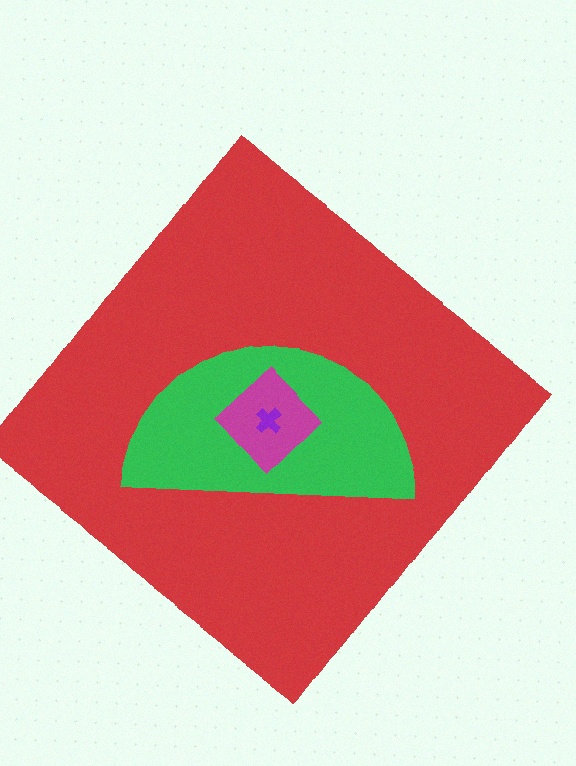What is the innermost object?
The purple cross.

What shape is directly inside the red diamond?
The green semicircle.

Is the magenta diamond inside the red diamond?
Yes.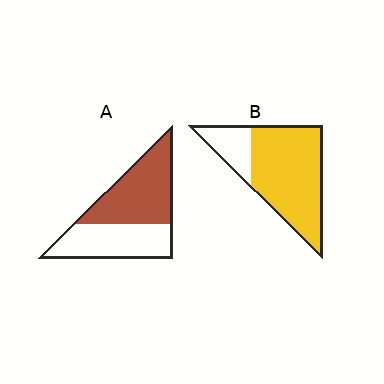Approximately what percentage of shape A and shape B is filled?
A is approximately 55% and B is approximately 80%.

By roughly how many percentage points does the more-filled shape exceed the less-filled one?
By roughly 25 percentage points (B over A).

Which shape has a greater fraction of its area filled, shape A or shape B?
Shape B.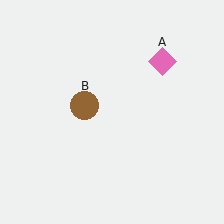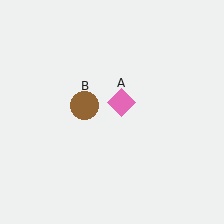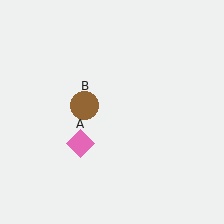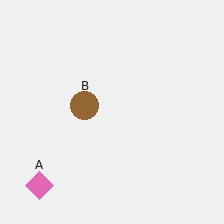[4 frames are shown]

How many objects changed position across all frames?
1 object changed position: pink diamond (object A).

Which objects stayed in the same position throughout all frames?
Brown circle (object B) remained stationary.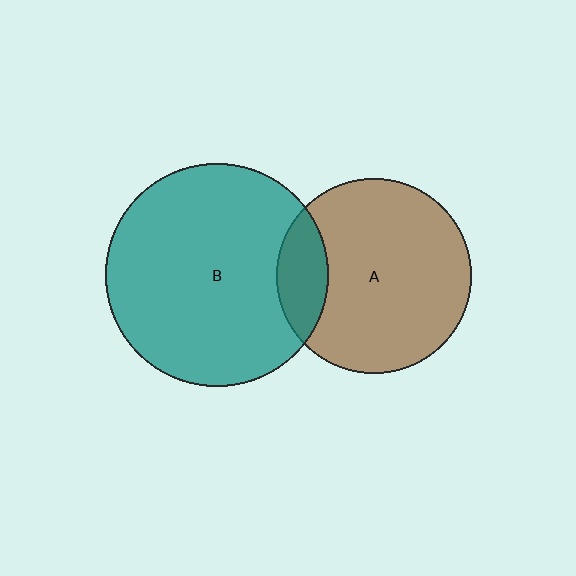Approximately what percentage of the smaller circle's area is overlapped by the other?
Approximately 15%.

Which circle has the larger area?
Circle B (teal).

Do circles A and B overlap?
Yes.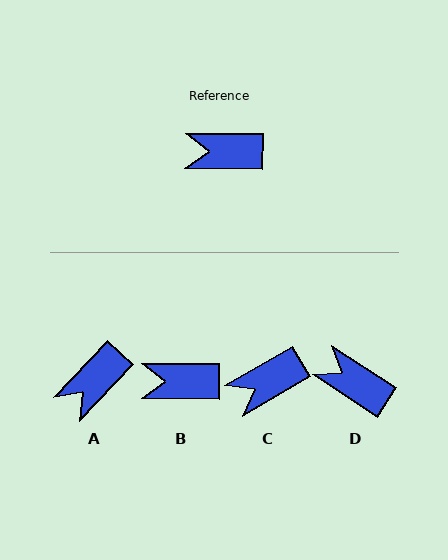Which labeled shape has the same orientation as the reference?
B.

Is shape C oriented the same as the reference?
No, it is off by about 31 degrees.